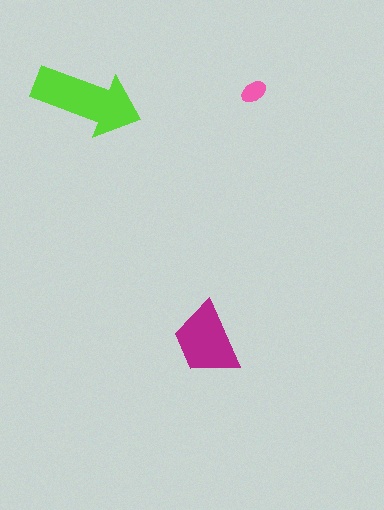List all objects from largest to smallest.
The lime arrow, the magenta trapezoid, the pink ellipse.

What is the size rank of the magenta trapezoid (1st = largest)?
2nd.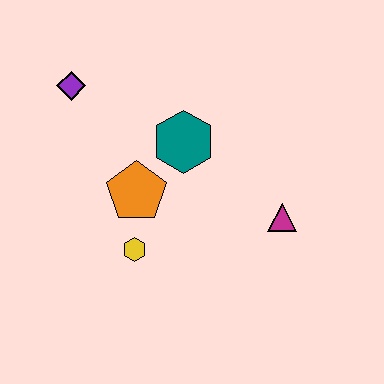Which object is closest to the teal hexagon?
The orange pentagon is closest to the teal hexagon.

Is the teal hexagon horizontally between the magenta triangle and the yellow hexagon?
Yes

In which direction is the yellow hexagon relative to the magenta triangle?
The yellow hexagon is to the left of the magenta triangle.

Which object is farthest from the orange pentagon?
The magenta triangle is farthest from the orange pentagon.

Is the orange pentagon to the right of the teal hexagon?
No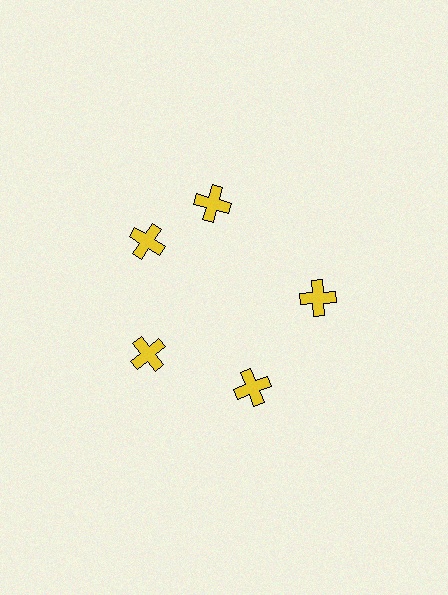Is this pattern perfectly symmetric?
No. The 5 yellow crosses are arranged in a ring, but one element near the 1 o'clock position is rotated out of alignment along the ring, breaking the 5-fold rotational symmetry.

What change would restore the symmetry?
The symmetry would be restored by rotating it back into even spacing with its neighbors so that all 5 crosses sit at equal angles and equal distance from the center.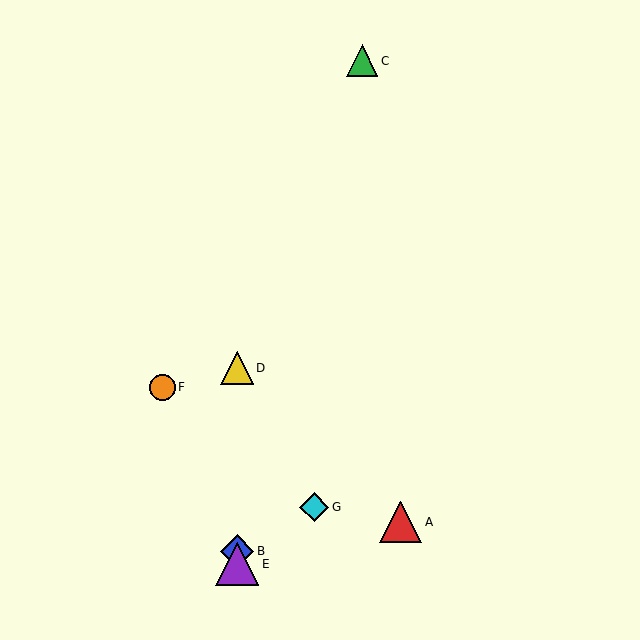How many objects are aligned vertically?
3 objects (B, D, E) are aligned vertically.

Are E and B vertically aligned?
Yes, both are at x≈237.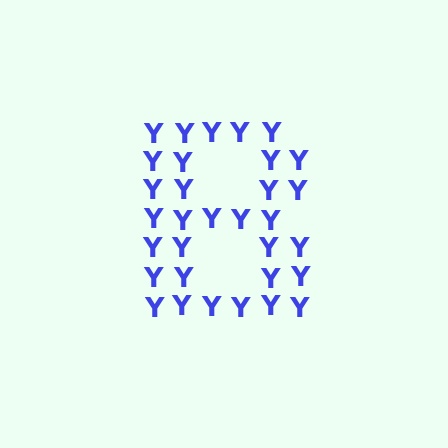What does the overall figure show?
The overall figure shows the letter B.